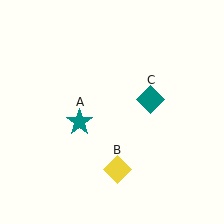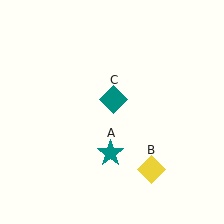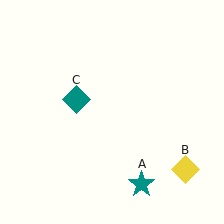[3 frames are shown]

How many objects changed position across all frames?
3 objects changed position: teal star (object A), yellow diamond (object B), teal diamond (object C).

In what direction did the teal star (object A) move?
The teal star (object A) moved down and to the right.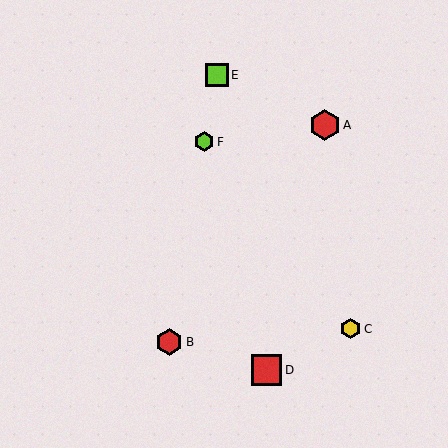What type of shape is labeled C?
Shape C is a yellow hexagon.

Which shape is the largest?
The red hexagon (labeled A) is the largest.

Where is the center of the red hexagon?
The center of the red hexagon is at (325, 125).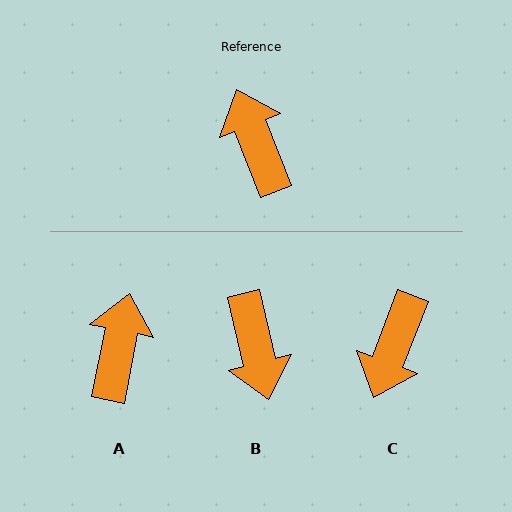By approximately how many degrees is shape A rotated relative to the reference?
Approximately 33 degrees clockwise.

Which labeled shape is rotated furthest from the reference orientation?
B, about 172 degrees away.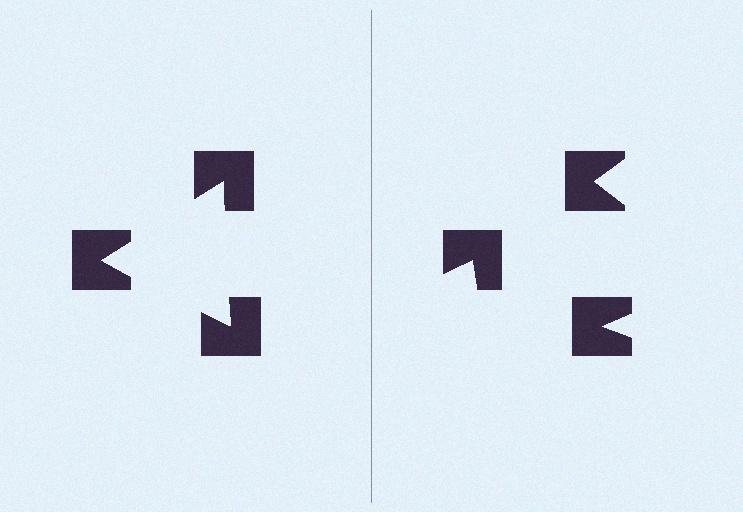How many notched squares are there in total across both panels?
6 — 3 on each side.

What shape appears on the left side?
An illusory triangle.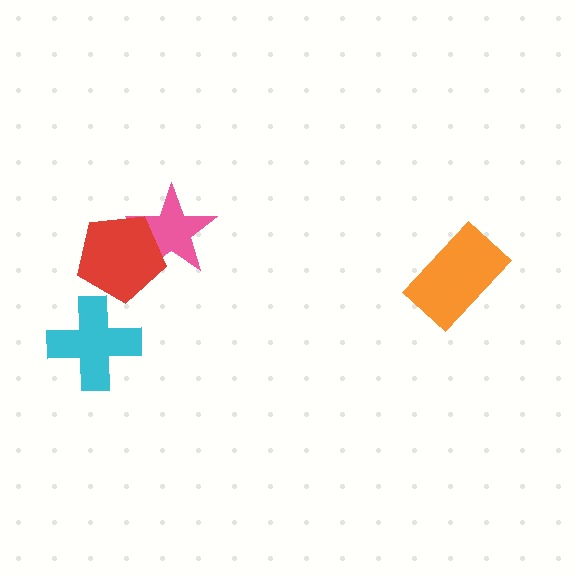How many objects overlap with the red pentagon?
1 object overlaps with the red pentagon.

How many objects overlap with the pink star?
1 object overlaps with the pink star.